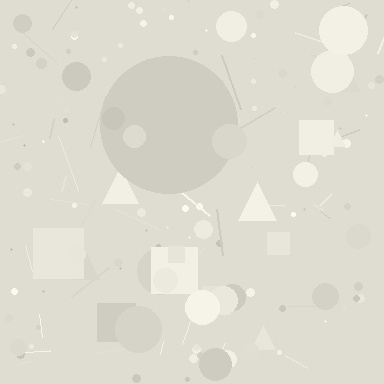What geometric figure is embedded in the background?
A circle is embedded in the background.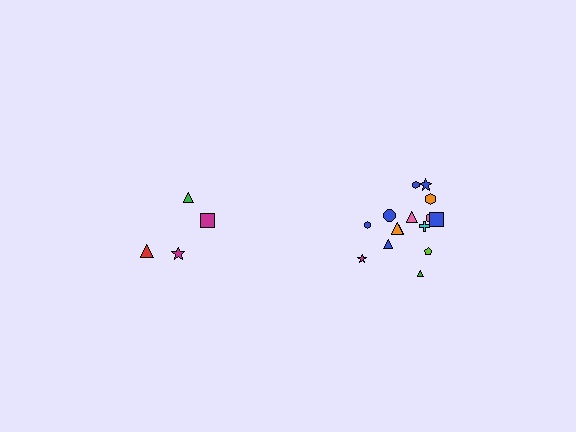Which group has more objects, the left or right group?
The right group.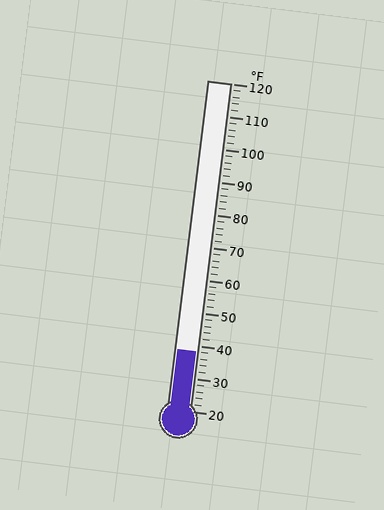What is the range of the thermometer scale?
The thermometer scale ranges from 20°F to 120°F.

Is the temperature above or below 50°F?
The temperature is below 50°F.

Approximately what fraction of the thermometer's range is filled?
The thermometer is filled to approximately 20% of its range.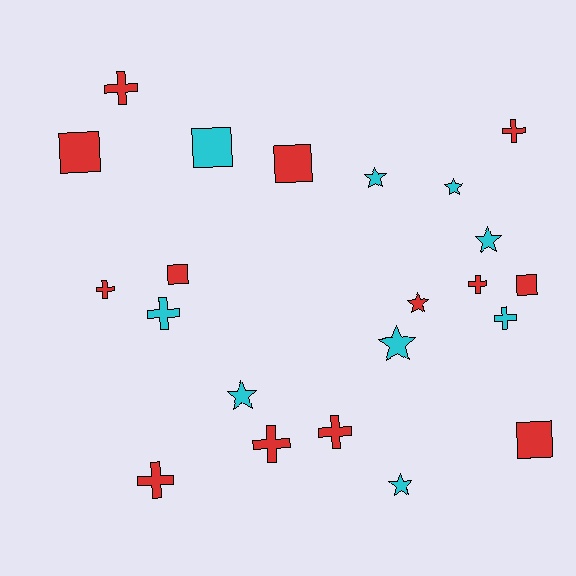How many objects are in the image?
There are 22 objects.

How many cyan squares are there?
There is 1 cyan square.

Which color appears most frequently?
Red, with 13 objects.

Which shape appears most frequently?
Cross, with 9 objects.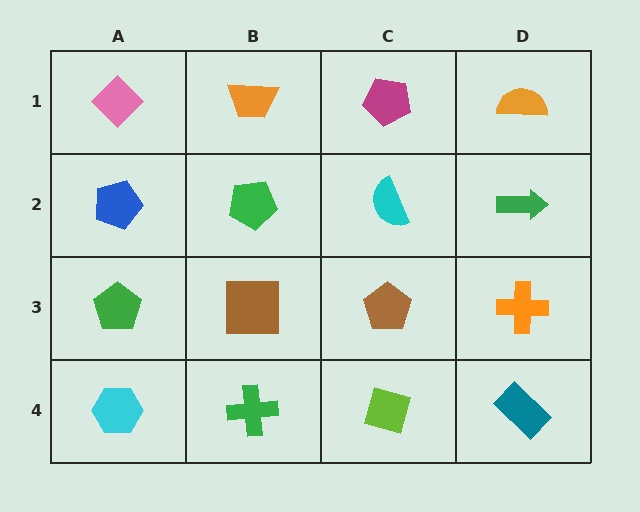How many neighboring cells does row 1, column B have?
3.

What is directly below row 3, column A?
A cyan hexagon.